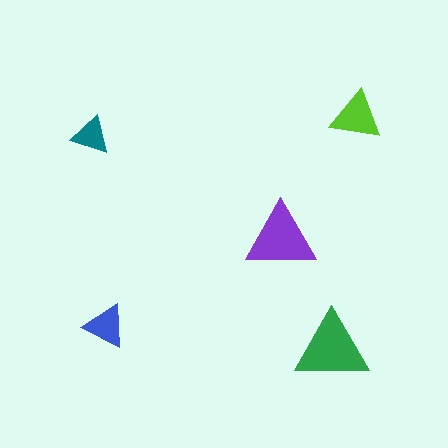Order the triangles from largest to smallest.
the green one, the purple one, the lime one, the blue one, the teal one.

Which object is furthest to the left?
The teal triangle is leftmost.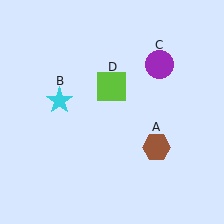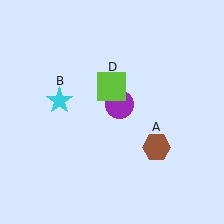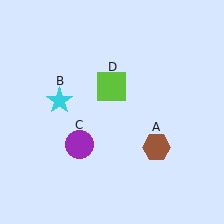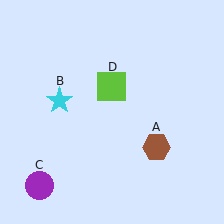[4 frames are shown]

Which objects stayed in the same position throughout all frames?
Brown hexagon (object A) and cyan star (object B) and lime square (object D) remained stationary.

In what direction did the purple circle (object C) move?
The purple circle (object C) moved down and to the left.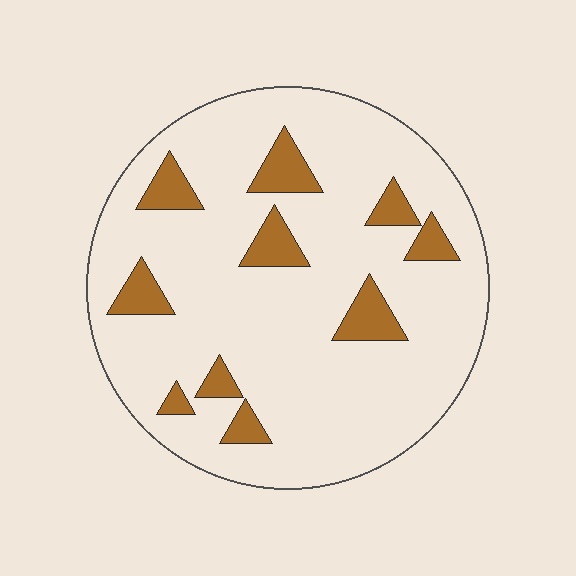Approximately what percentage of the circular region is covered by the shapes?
Approximately 15%.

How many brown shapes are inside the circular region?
10.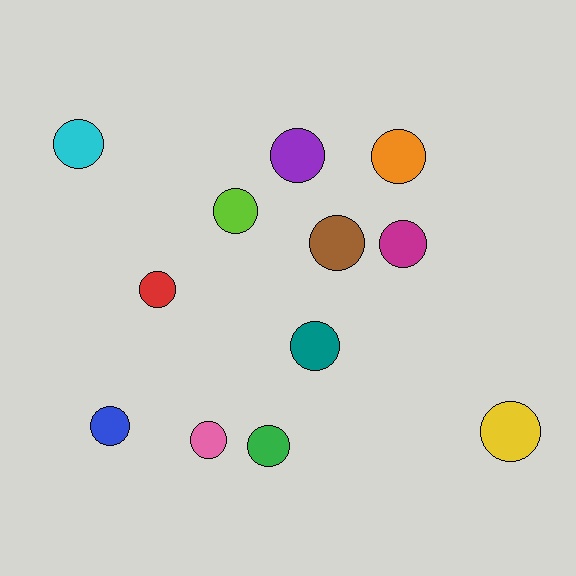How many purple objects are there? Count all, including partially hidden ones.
There is 1 purple object.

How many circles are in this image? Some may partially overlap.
There are 12 circles.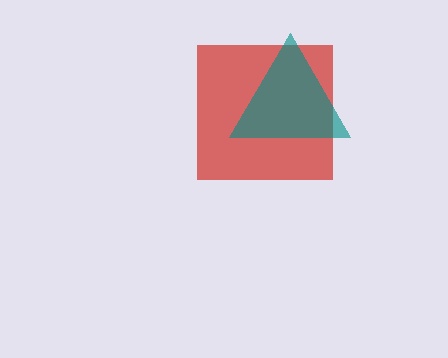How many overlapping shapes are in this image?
There are 2 overlapping shapes in the image.